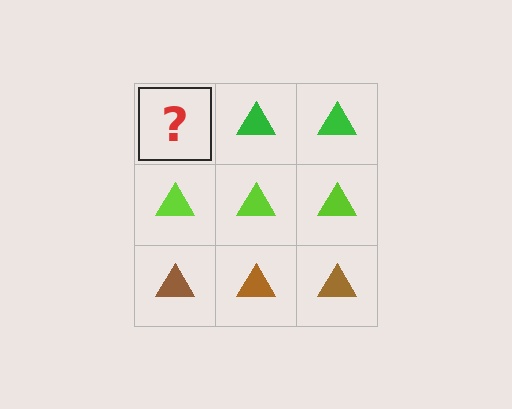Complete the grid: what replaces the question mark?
The question mark should be replaced with a green triangle.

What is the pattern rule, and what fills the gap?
The rule is that each row has a consistent color. The gap should be filled with a green triangle.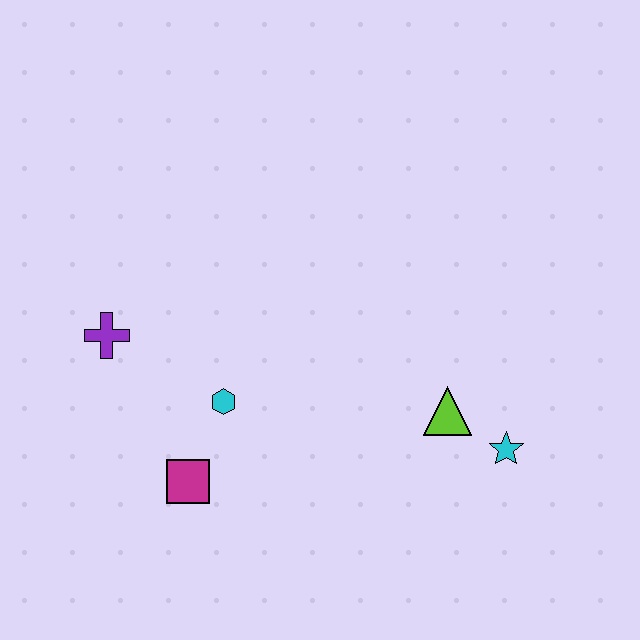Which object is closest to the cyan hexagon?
The magenta square is closest to the cyan hexagon.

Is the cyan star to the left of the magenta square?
No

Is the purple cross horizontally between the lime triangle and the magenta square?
No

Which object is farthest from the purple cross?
The cyan star is farthest from the purple cross.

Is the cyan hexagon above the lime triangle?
Yes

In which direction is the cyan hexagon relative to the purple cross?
The cyan hexagon is to the right of the purple cross.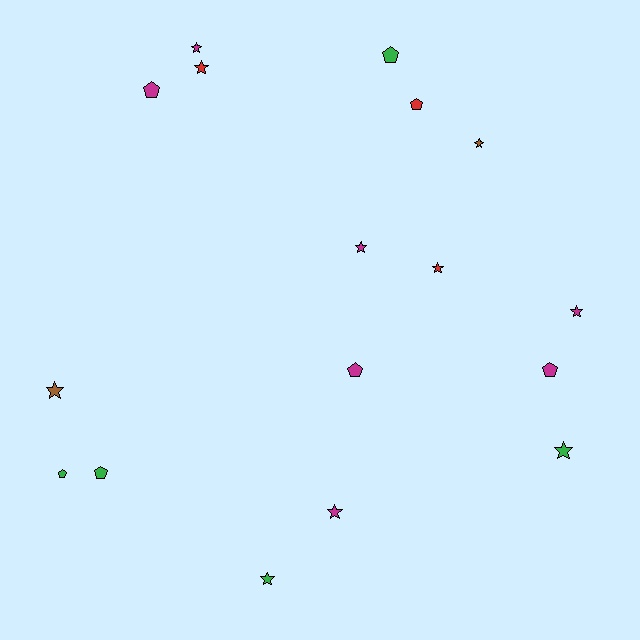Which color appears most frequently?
Magenta, with 7 objects.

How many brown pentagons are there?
There are no brown pentagons.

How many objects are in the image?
There are 17 objects.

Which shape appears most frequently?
Star, with 10 objects.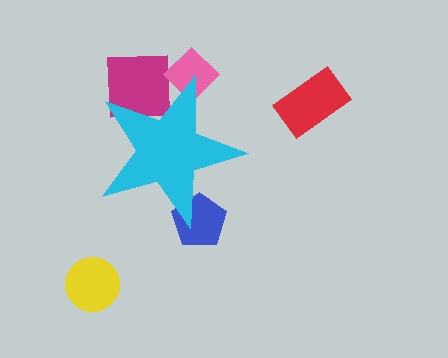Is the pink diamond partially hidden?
Yes, the pink diamond is partially hidden behind the cyan star.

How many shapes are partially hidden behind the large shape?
3 shapes are partially hidden.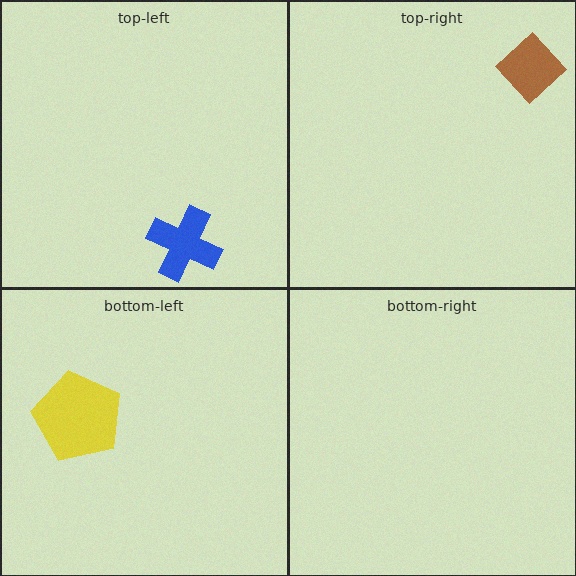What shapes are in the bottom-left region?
The yellow pentagon.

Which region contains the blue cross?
The top-left region.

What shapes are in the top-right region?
The brown diamond.